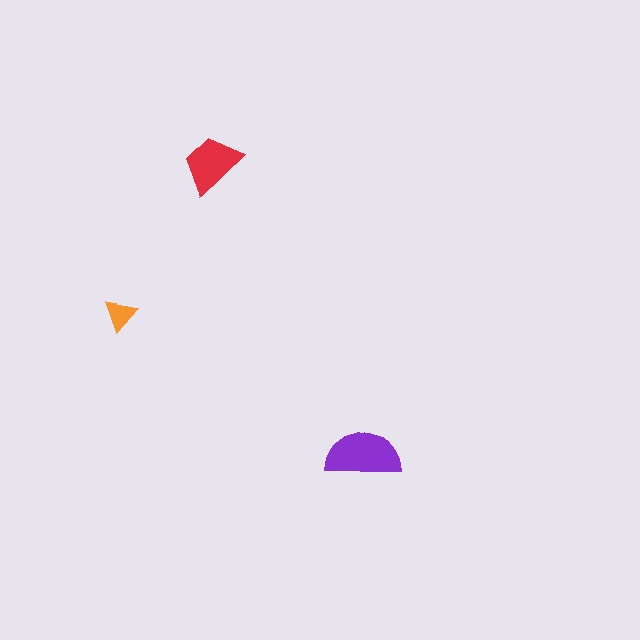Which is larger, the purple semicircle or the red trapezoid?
The purple semicircle.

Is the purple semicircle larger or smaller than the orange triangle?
Larger.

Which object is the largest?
The purple semicircle.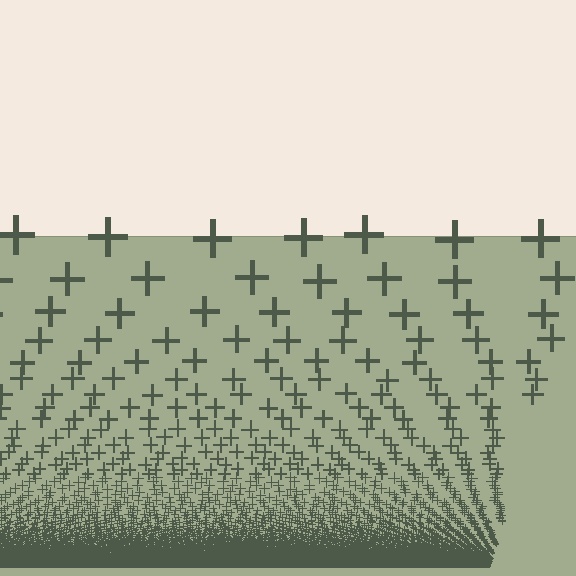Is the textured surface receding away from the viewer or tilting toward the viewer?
The surface appears to tilt toward the viewer. Texture elements get larger and sparser toward the top.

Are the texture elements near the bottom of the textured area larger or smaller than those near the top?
Smaller. The gradient is inverted — elements near the bottom are smaller and denser.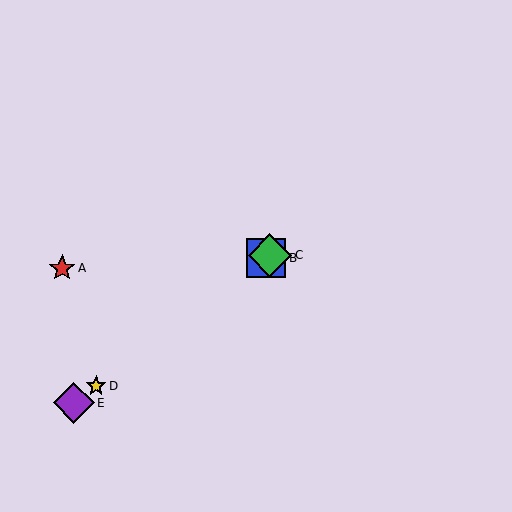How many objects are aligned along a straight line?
4 objects (B, C, D, E) are aligned along a straight line.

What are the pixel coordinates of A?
Object A is at (62, 268).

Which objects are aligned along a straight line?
Objects B, C, D, E are aligned along a straight line.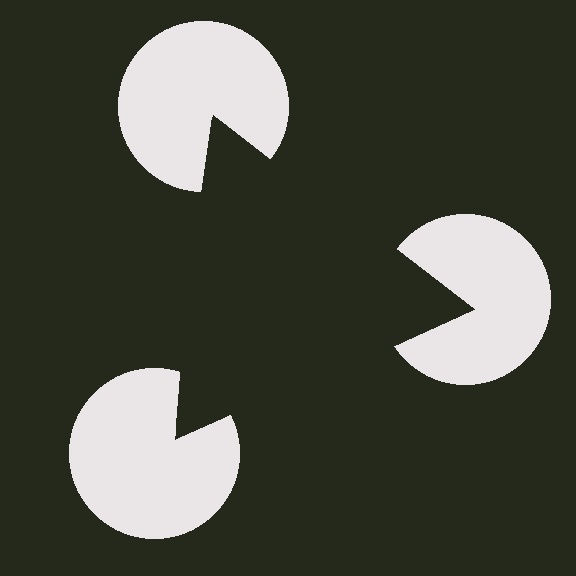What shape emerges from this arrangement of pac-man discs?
An illusory triangle — its edges are inferred from the aligned wedge cuts in the pac-man discs, not physically drawn.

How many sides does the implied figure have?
3 sides.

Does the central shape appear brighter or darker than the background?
It typically appears slightly darker than the background, even though no actual brightness change is drawn.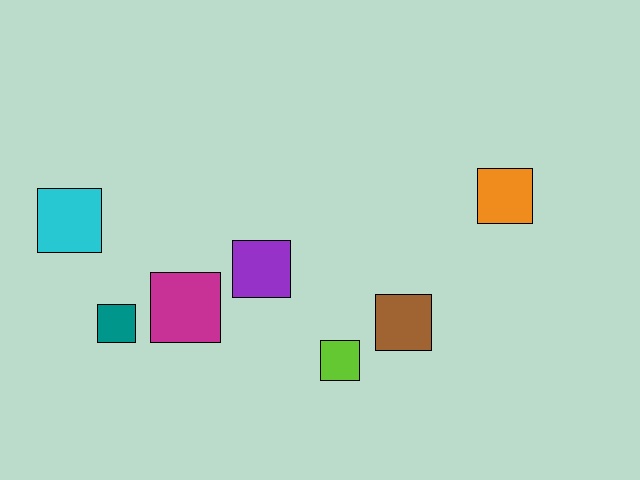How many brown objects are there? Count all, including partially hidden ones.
There is 1 brown object.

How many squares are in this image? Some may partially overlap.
There are 7 squares.